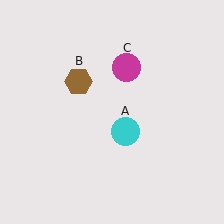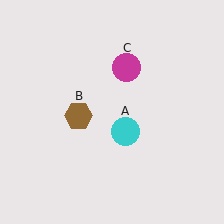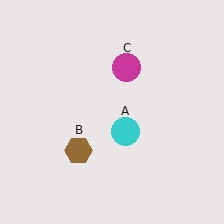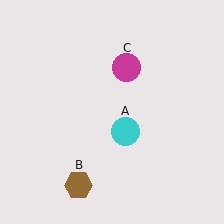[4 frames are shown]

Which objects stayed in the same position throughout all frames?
Cyan circle (object A) and magenta circle (object C) remained stationary.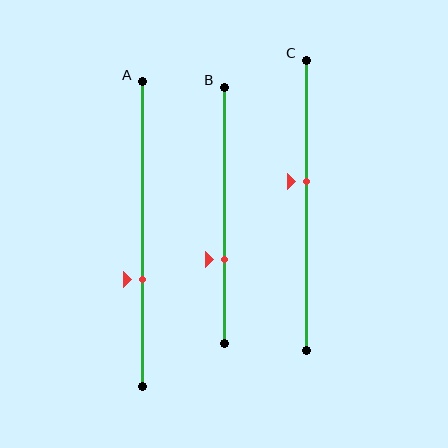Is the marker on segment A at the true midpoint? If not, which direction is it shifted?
No, the marker on segment A is shifted downward by about 15% of the segment length.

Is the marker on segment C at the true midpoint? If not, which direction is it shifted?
No, the marker on segment C is shifted upward by about 8% of the segment length.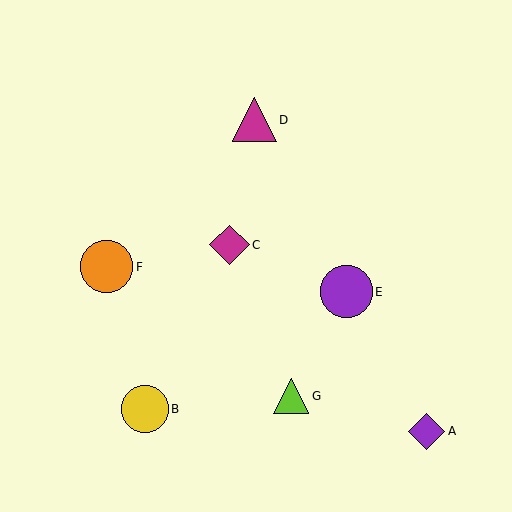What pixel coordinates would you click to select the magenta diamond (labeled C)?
Click at (229, 245) to select the magenta diamond C.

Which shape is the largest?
The orange circle (labeled F) is the largest.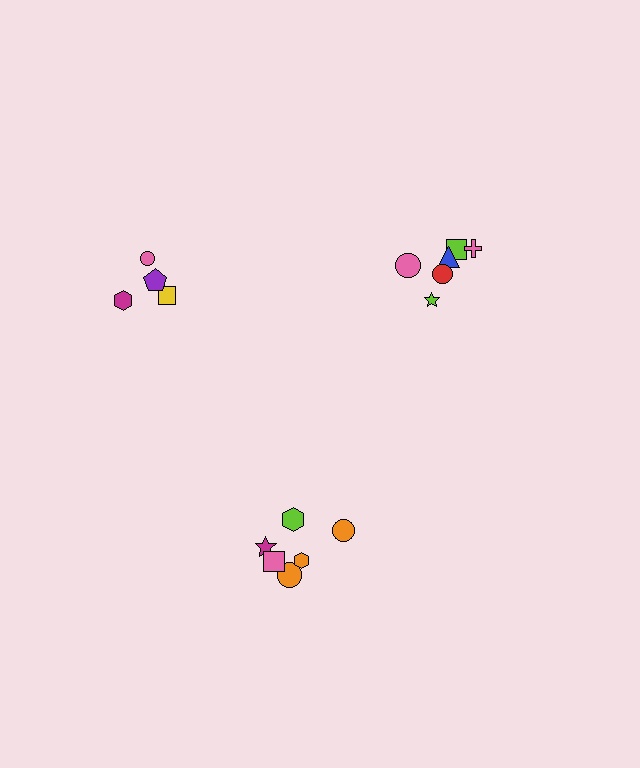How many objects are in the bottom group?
There are 6 objects.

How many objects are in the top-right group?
There are 6 objects.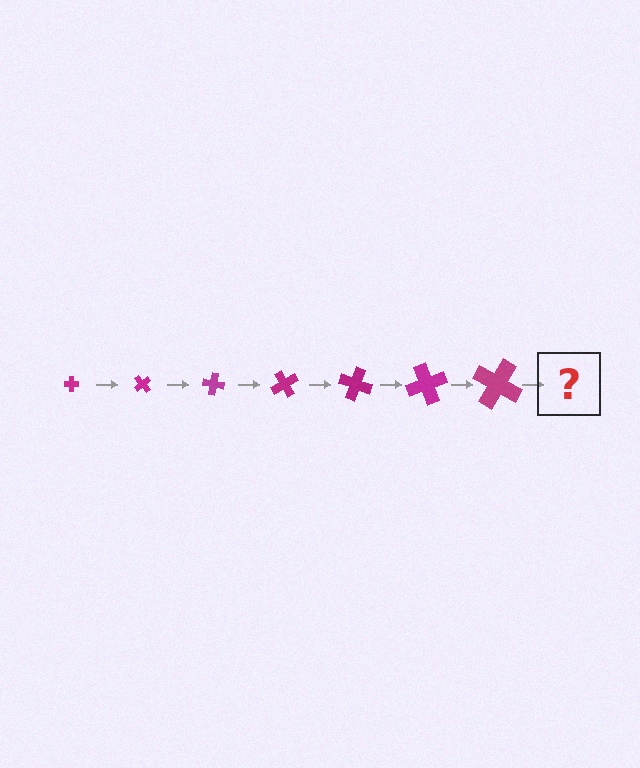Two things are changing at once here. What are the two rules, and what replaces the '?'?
The two rules are that the cross grows larger each step and it rotates 50 degrees each step. The '?' should be a cross, larger than the previous one and rotated 350 degrees from the start.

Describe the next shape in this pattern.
It should be a cross, larger than the previous one and rotated 350 degrees from the start.